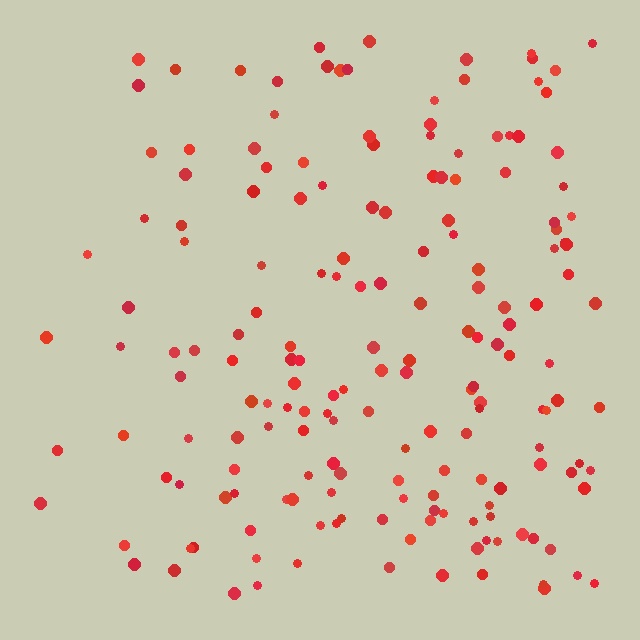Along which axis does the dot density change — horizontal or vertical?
Horizontal.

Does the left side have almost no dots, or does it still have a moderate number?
Still a moderate number, just noticeably fewer than the right.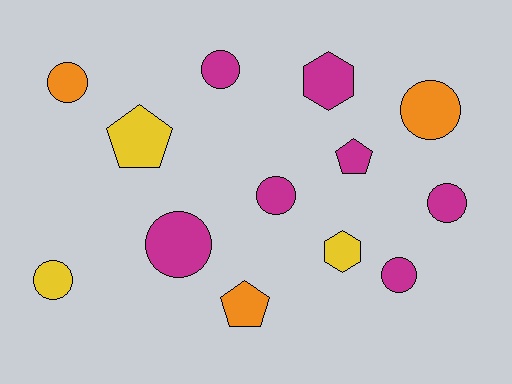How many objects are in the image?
There are 13 objects.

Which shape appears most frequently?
Circle, with 8 objects.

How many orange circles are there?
There are 2 orange circles.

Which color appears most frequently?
Magenta, with 7 objects.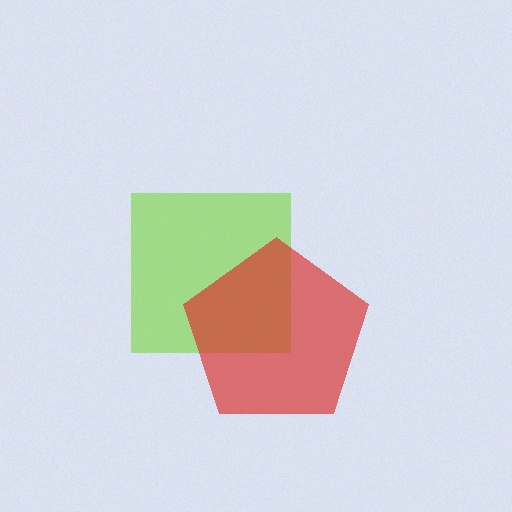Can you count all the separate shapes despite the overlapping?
Yes, there are 2 separate shapes.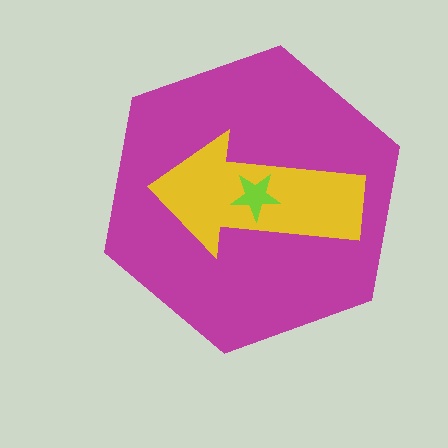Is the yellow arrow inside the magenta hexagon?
Yes.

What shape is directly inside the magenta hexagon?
The yellow arrow.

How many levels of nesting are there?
3.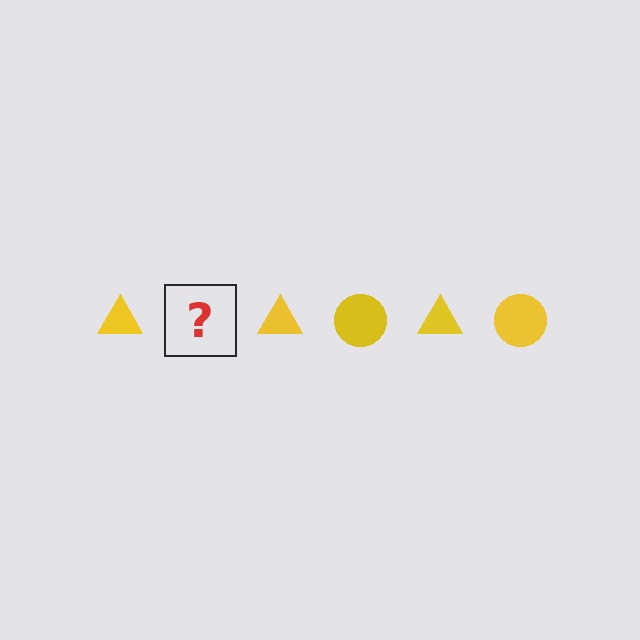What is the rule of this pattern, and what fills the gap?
The rule is that the pattern cycles through triangle, circle shapes in yellow. The gap should be filled with a yellow circle.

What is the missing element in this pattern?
The missing element is a yellow circle.